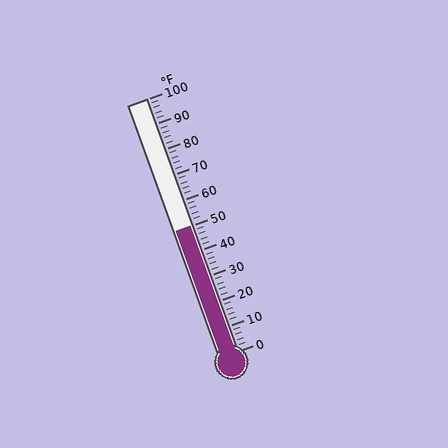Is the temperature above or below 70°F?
The temperature is below 70°F.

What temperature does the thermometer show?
The thermometer shows approximately 50°F.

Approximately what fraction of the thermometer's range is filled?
The thermometer is filled to approximately 50% of its range.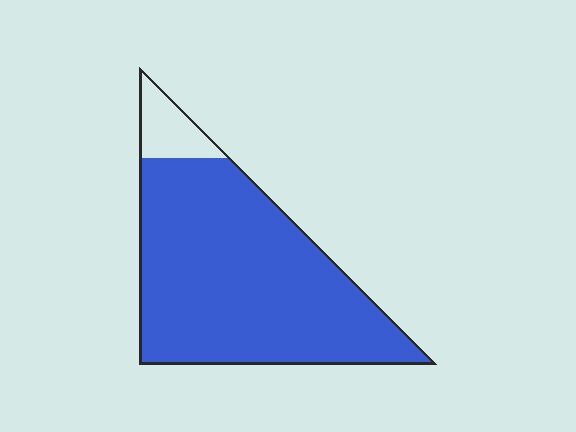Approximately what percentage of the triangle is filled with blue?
Approximately 90%.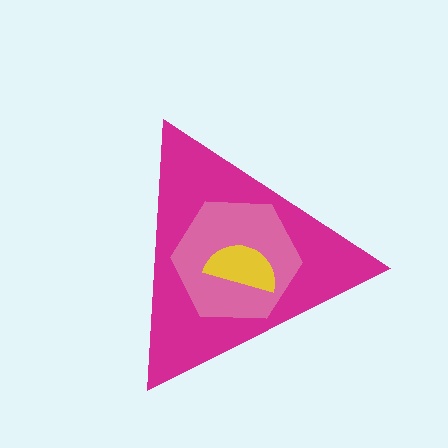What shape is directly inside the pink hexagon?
The yellow semicircle.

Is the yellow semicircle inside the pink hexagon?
Yes.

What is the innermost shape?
The yellow semicircle.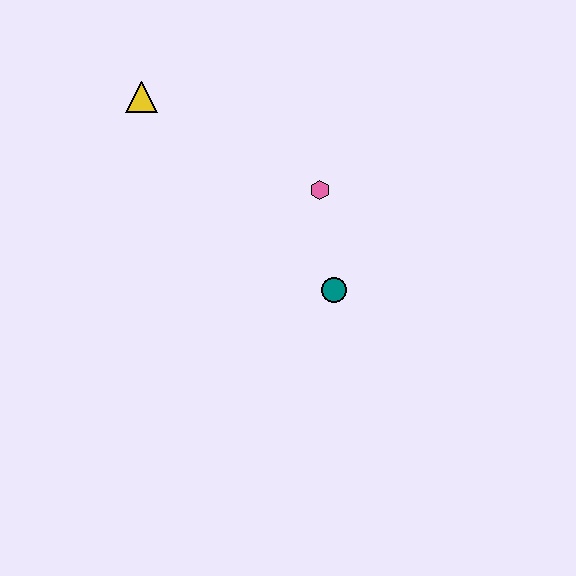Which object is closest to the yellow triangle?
The pink hexagon is closest to the yellow triangle.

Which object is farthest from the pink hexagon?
The yellow triangle is farthest from the pink hexagon.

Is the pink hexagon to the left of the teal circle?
Yes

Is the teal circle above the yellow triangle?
No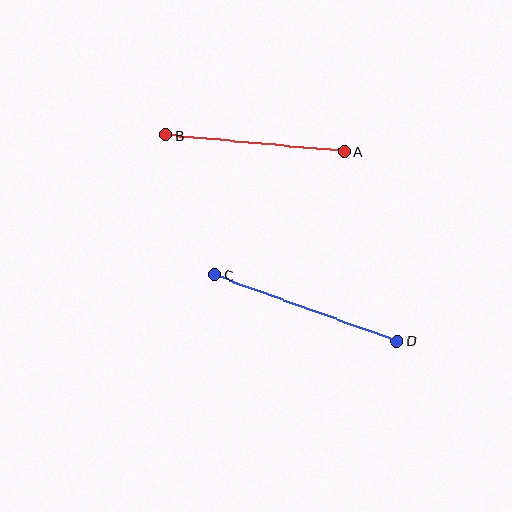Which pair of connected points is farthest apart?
Points C and D are farthest apart.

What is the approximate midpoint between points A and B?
The midpoint is at approximately (255, 143) pixels.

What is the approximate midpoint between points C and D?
The midpoint is at approximately (306, 308) pixels.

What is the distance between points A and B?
The distance is approximately 179 pixels.